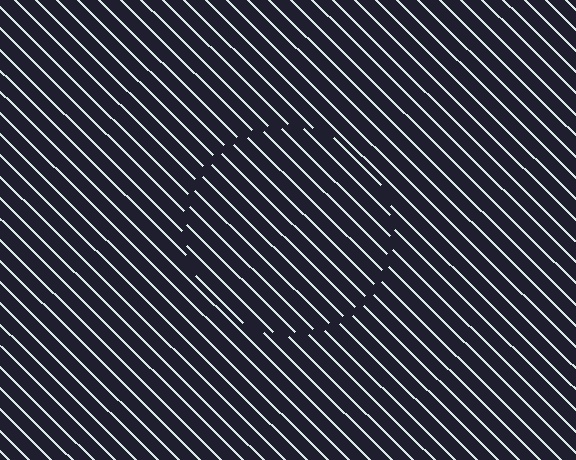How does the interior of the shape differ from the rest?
The interior of the shape contains the same grating, shifted by half a period — the contour is defined by the phase discontinuity where line-ends from the inner and outer gratings abut.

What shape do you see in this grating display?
An illusory circle. The interior of the shape contains the same grating, shifted by half a period — the contour is defined by the phase discontinuity where line-ends from the inner and outer gratings abut.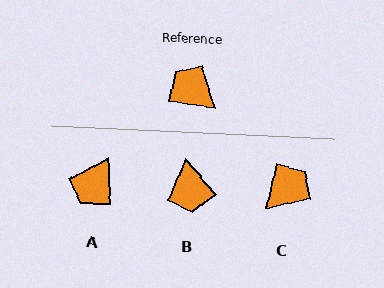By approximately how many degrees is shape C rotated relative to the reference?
Approximately 93 degrees clockwise.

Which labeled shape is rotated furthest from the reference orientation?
B, about 141 degrees away.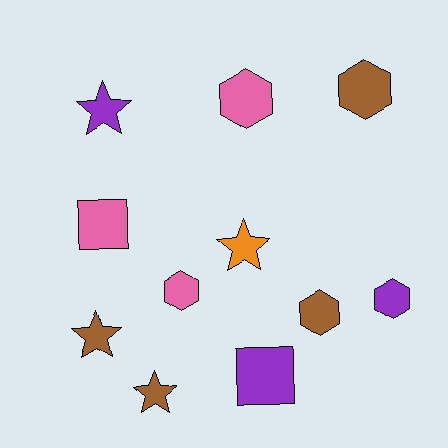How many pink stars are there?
There are no pink stars.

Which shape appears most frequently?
Hexagon, with 5 objects.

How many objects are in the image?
There are 11 objects.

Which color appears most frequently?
Brown, with 4 objects.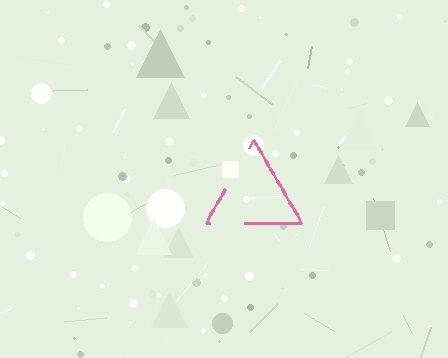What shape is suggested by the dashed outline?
The dashed outline suggests a triangle.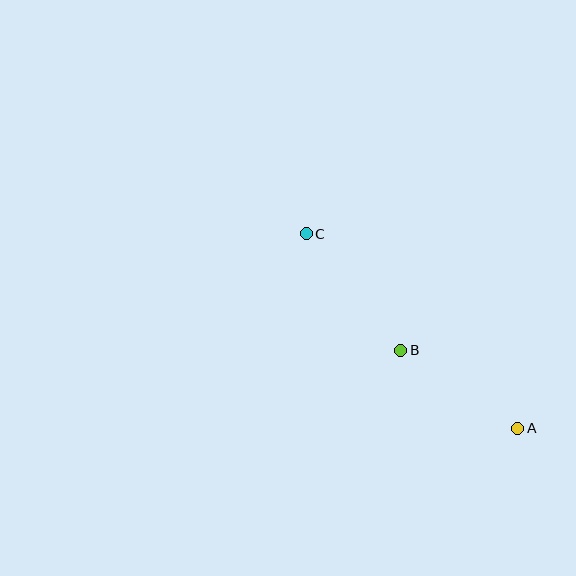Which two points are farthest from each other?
Points A and C are farthest from each other.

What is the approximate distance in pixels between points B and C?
The distance between B and C is approximately 150 pixels.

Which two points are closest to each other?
Points A and B are closest to each other.